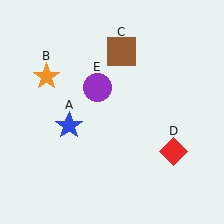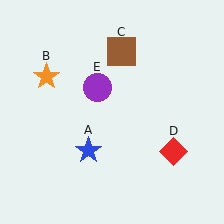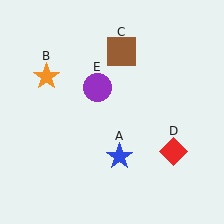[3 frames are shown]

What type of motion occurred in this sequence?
The blue star (object A) rotated counterclockwise around the center of the scene.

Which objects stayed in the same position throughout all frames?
Orange star (object B) and brown square (object C) and red diamond (object D) and purple circle (object E) remained stationary.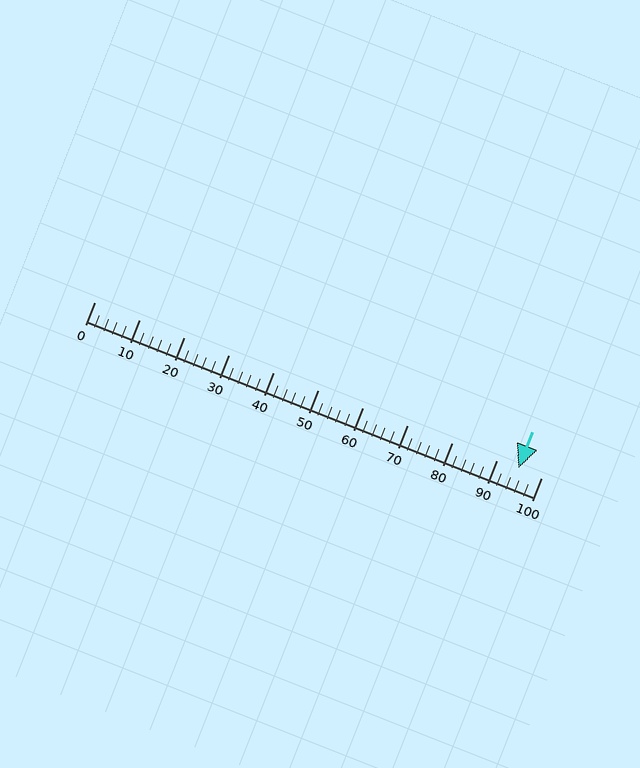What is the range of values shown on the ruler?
The ruler shows values from 0 to 100.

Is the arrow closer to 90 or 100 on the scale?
The arrow is closer to 90.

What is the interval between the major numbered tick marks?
The major tick marks are spaced 10 units apart.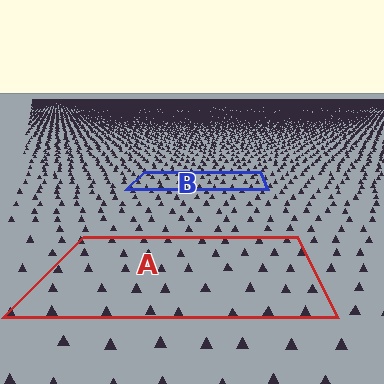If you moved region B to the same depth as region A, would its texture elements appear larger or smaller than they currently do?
They would appear larger. At a closer depth, the same texture elements are projected at a bigger on-screen size.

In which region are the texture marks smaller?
The texture marks are smaller in region B, because it is farther away.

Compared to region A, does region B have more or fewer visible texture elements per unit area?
Region B has more texture elements per unit area — they are packed more densely because it is farther away.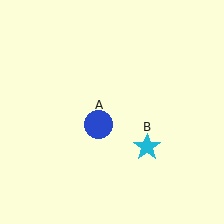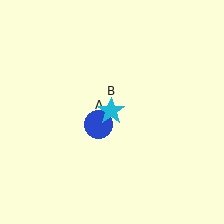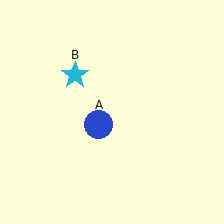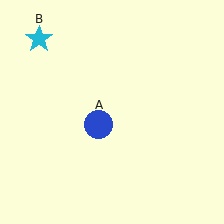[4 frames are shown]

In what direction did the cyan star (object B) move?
The cyan star (object B) moved up and to the left.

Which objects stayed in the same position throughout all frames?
Blue circle (object A) remained stationary.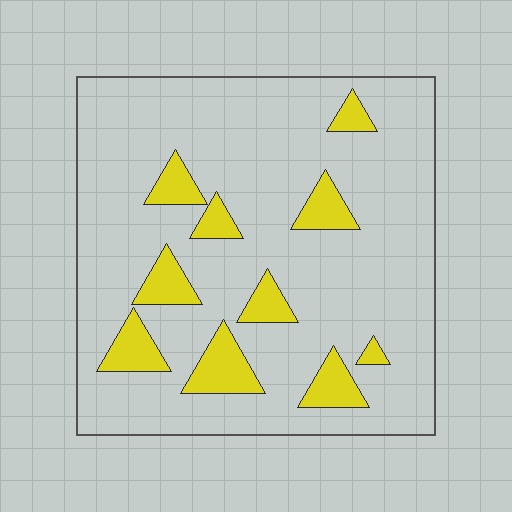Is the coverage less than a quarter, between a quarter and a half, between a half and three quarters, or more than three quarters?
Less than a quarter.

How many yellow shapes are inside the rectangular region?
10.